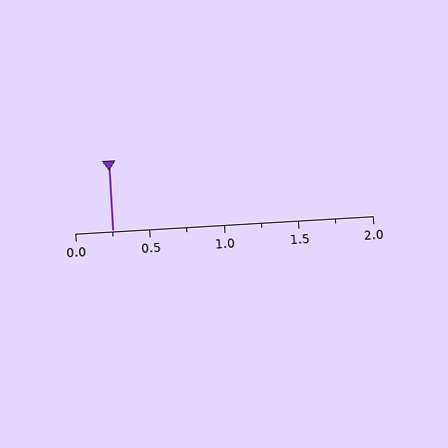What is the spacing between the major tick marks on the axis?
The major ticks are spaced 0.5 apart.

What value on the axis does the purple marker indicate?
The marker indicates approximately 0.25.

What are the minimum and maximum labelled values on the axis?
The axis runs from 0.0 to 2.0.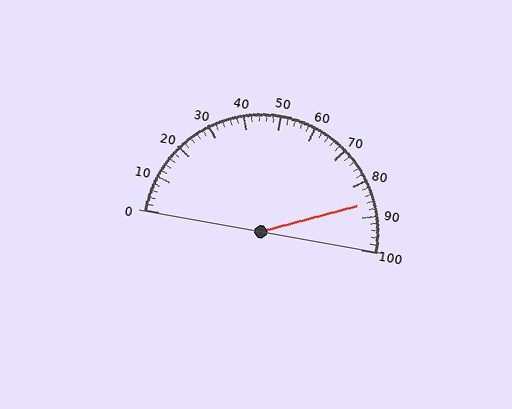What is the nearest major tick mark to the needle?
The nearest major tick mark is 90.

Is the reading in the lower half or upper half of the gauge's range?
The reading is in the upper half of the range (0 to 100).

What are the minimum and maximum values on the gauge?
The gauge ranges from 0 to 100.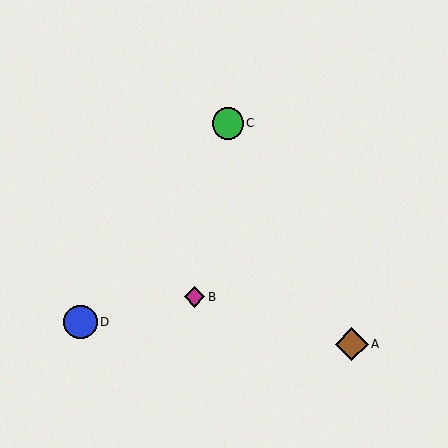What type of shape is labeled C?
Shape C is a green circle.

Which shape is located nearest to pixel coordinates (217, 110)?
The green circle (labeled C) at (228, 123) is nearest to that location.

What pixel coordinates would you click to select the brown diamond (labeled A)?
Click at (352, 344) to select the brown diamond A.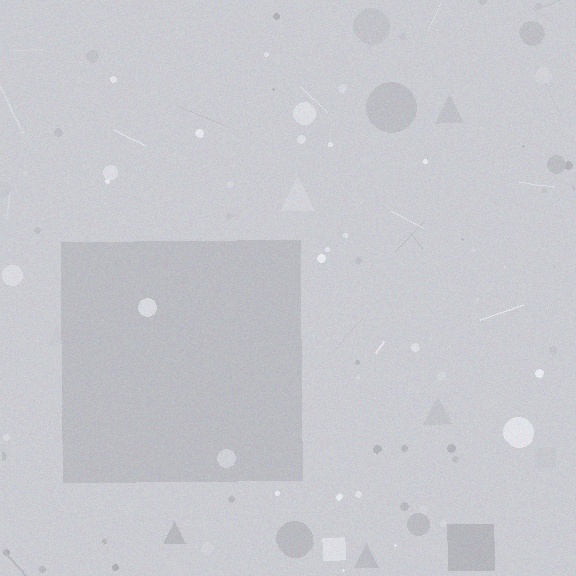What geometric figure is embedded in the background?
A square is embedded in the background.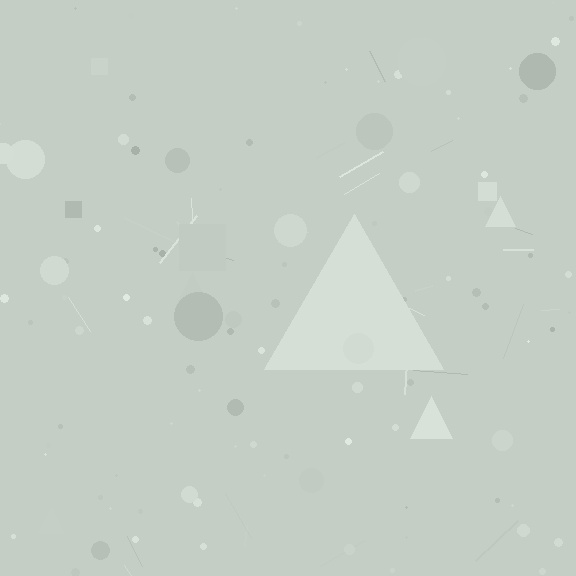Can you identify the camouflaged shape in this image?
The camouflaged shape is a triangle.